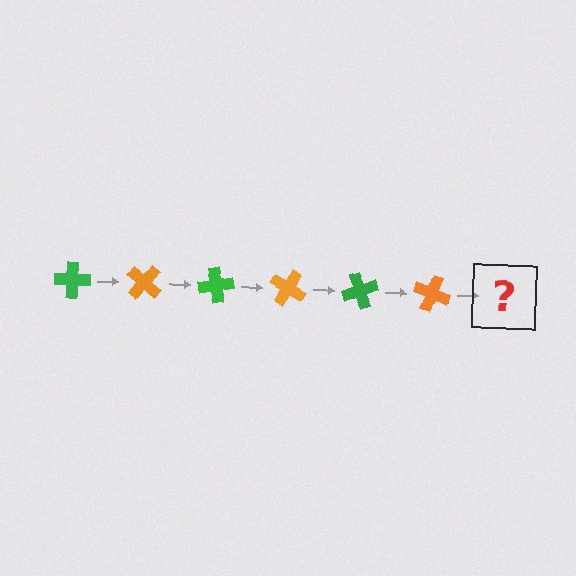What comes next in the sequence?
The next element should be a green cross, rotated 240 degrees from the start.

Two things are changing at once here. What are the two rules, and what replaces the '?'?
The two rules are that it rotates 40 degrees each step and the color cycles through green and orange. The '?' should be a green cross, rotated 240 degrees from the start.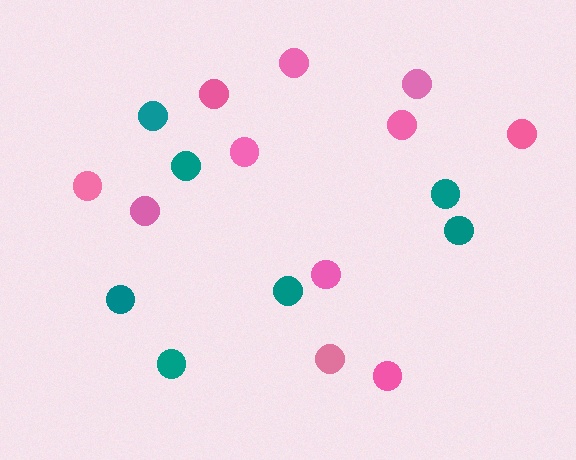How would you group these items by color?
There are 2 groups: one group of pink circles (11) and one group of teal circles (7).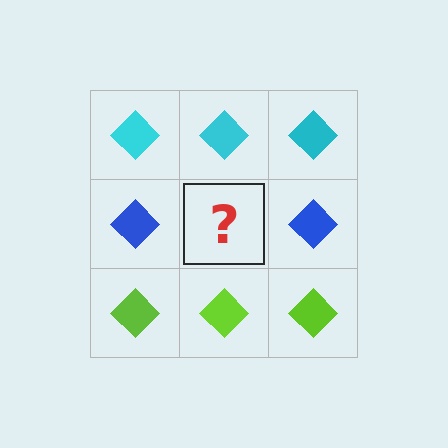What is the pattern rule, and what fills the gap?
The rule is that each row has a consistent color. The gap should be filled with a blue diamond.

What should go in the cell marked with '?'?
The missing cell should contain a blue diamond.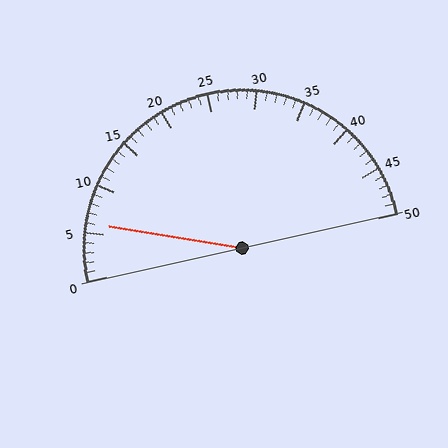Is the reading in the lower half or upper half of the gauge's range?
The reading is in the lower half of the range (0 to 50).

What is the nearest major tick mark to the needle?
The nearest major tick mark is 5.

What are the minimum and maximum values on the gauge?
The gauge ranges from 0 to 50.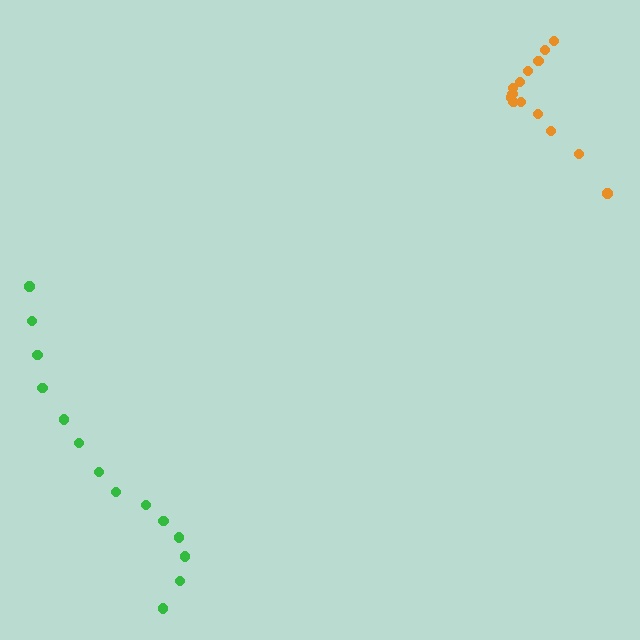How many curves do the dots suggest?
There are 2 distinct paths.